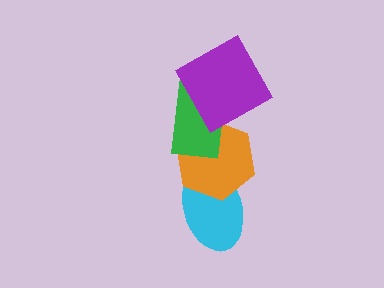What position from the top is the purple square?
The purple square is 1st from the top.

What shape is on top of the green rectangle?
The purple square is on top of the green rectangle.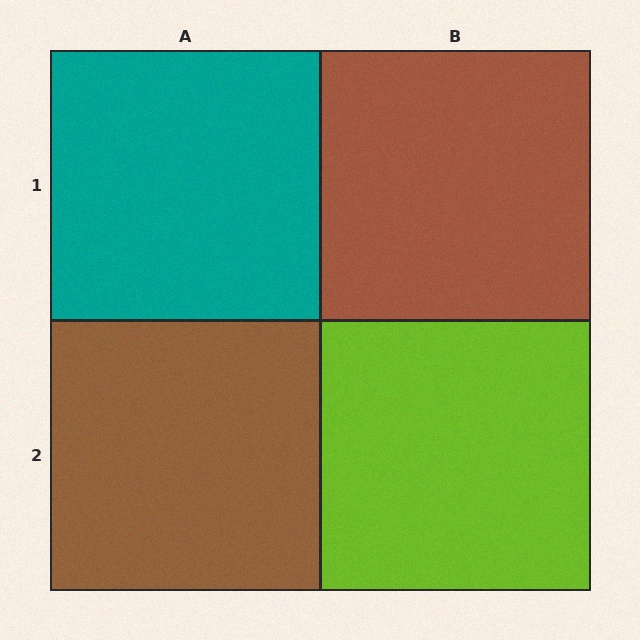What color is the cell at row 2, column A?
Brown.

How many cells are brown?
2 cells are brown.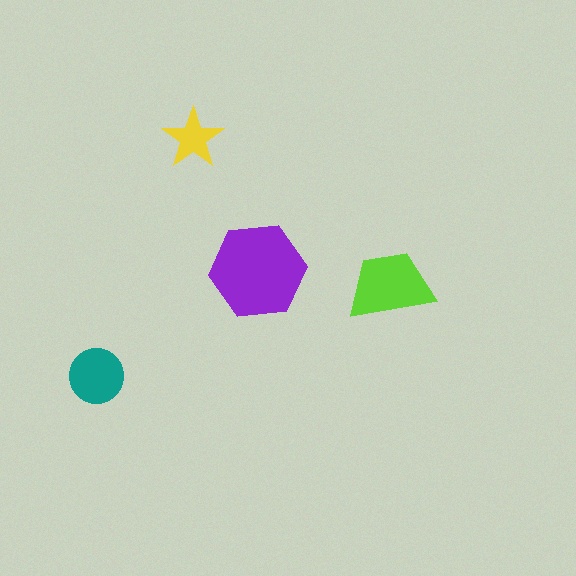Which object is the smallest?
The yellow star.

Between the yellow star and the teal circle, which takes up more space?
The teal circle.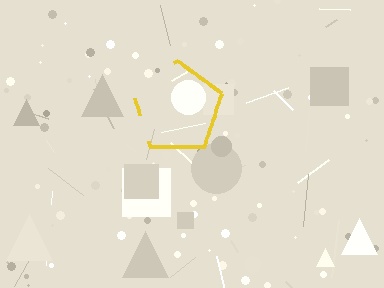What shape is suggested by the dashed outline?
The dashed outline suggests a pentagon.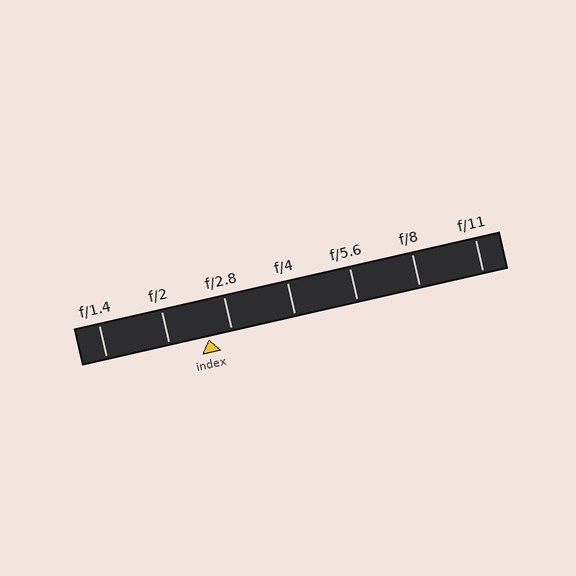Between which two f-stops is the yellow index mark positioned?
The index mark is between f/2 and f/2.8.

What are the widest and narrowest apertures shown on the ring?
The widest aperture shown is f/1.4 and the narrowest is f/11.